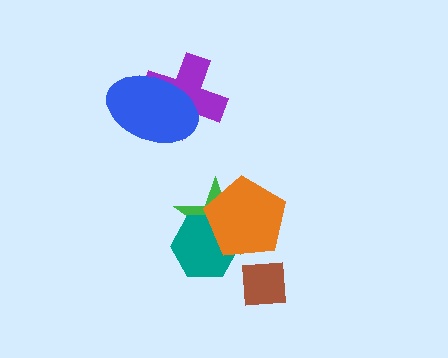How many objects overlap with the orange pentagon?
2 objects overlap with the orange pentagon.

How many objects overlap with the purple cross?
1 object overlaps with the purple cross.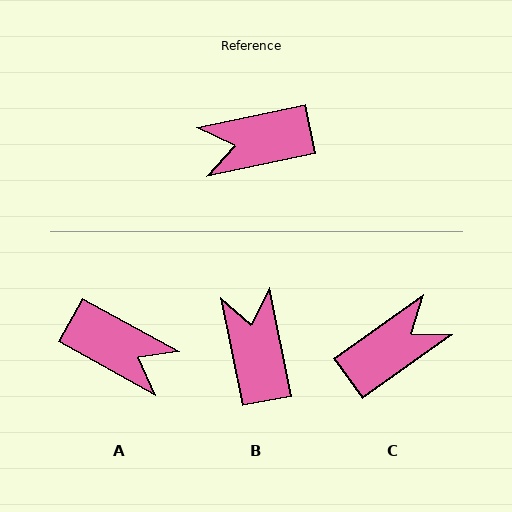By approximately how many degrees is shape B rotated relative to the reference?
Approximately 91 degrees clockwise.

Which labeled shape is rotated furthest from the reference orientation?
C, about 156 degrees away.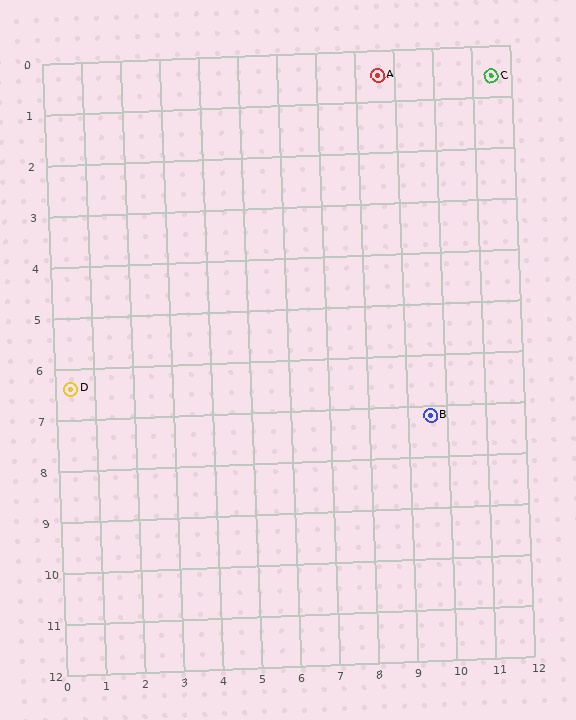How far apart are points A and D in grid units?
Points A and D are about 10.1 grid units apart.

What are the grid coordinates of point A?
Point A is at approximately (8.6, 0.5).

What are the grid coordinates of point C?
Point C is at approximately (11.5, 0.6).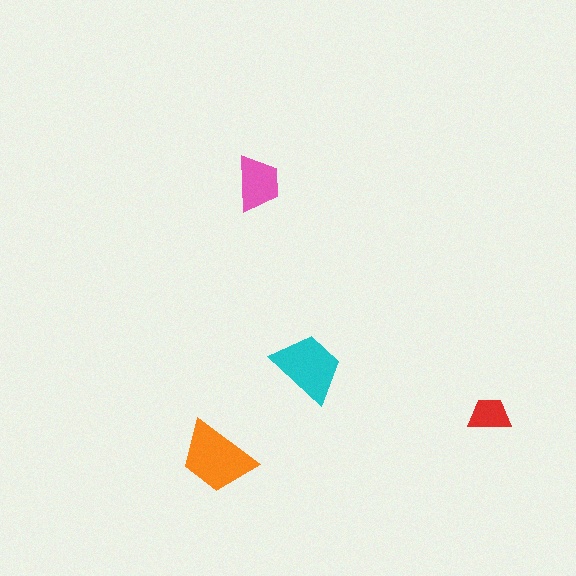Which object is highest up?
The pink trapezoid is topmost.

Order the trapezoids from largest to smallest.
the orange one, the cyan one, the pink one, the red one.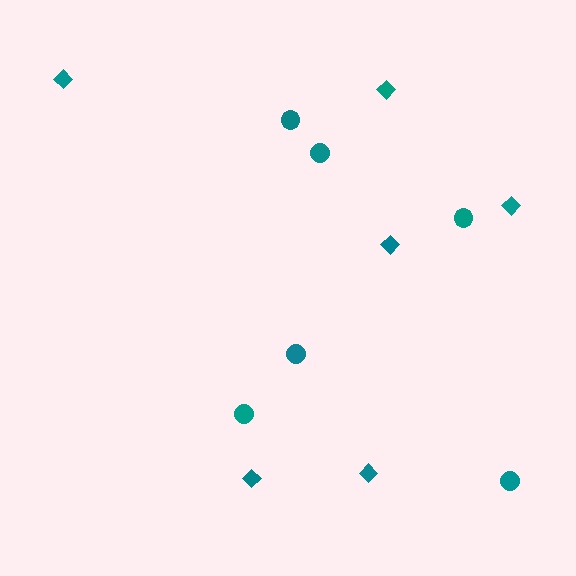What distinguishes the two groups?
There are 2 groups: one group of circles (6) and one group of diamonds (6).